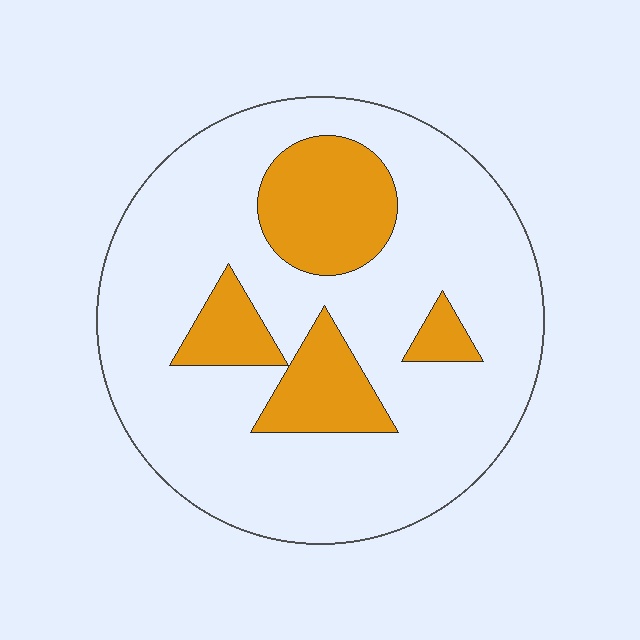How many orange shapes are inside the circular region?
4.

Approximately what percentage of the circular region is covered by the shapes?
Approximately 20%.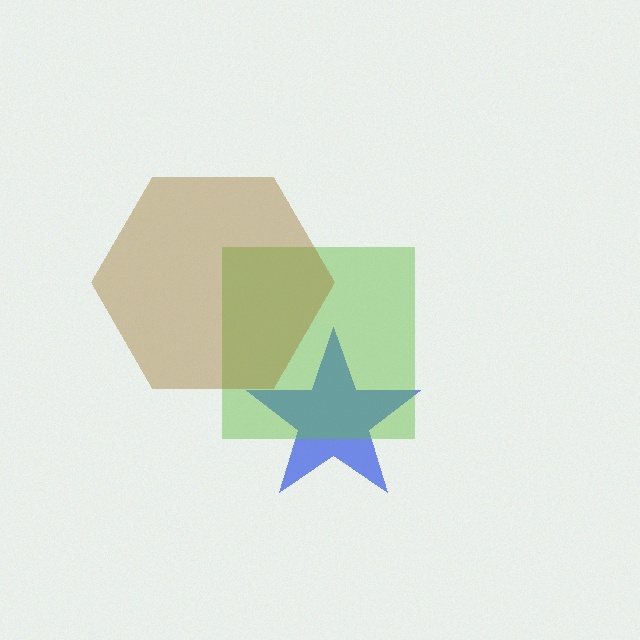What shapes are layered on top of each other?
The layered shapes are: a blue star, a lime square, a brown hexagon.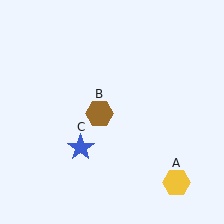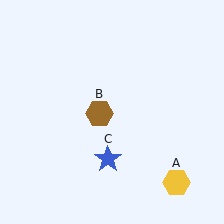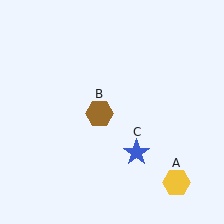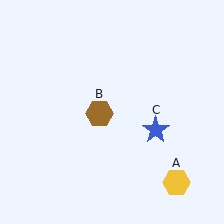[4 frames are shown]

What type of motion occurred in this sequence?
The blue star (object C) rotated counterclockwise around the center of the scene.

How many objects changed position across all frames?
1 object changed position: blue star (object C).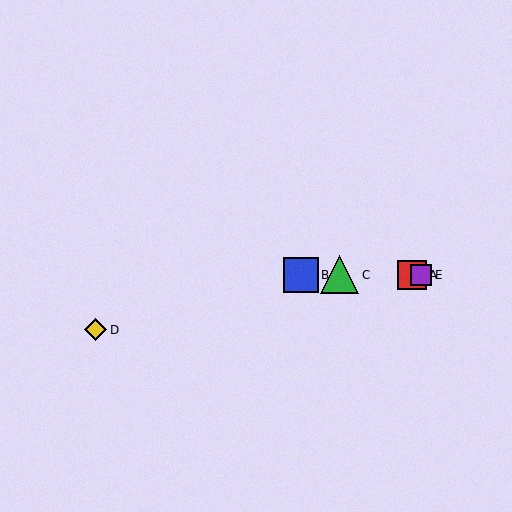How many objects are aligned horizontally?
4 objects (A, B, C, E) are aligned horizontally.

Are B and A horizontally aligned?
Yes, both are at y≈275.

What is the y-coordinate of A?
Object A is at y≈275.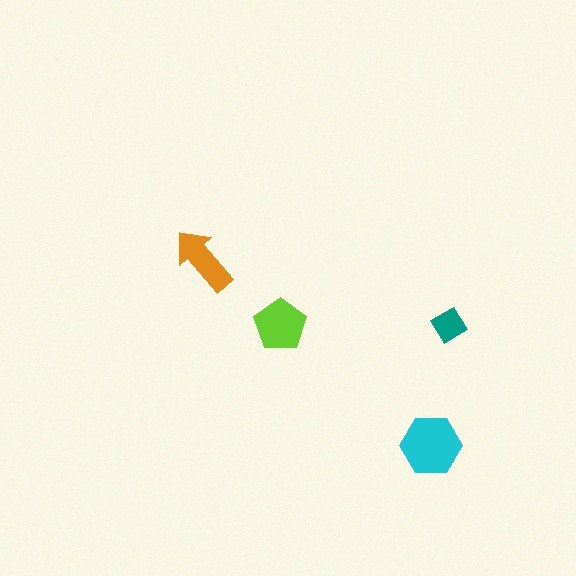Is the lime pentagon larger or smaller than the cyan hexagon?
Smaller.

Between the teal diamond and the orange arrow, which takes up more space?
The orange arrow.